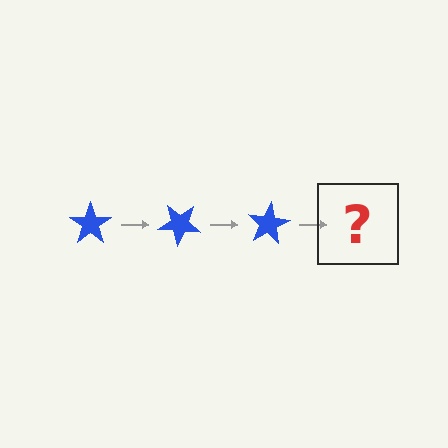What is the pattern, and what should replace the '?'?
The pattern is that the star rotates 40 degrees each step. The '?' should be a blue star rotated 120 degrees.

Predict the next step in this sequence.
The next step is a blue star rotated 120 degrees.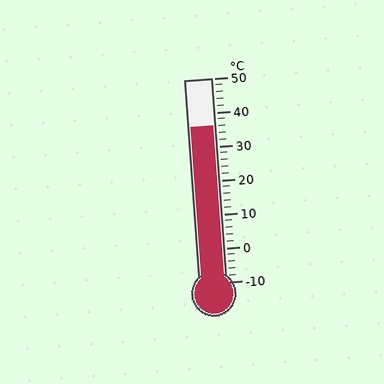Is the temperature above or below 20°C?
The temperature is above 20°C.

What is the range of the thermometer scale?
The thermometer scale ranges from -10°C to 50°C.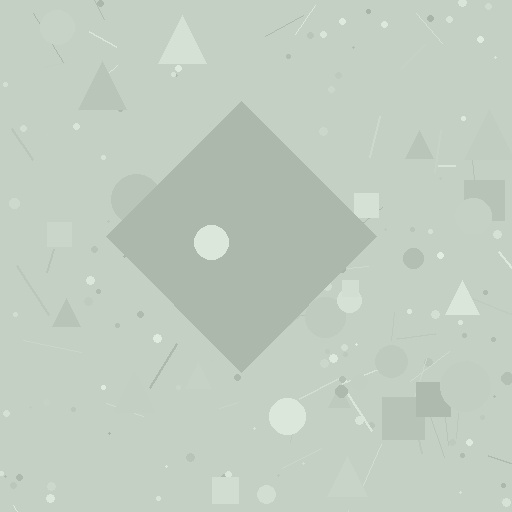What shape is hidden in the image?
A diamond is hidden in the image.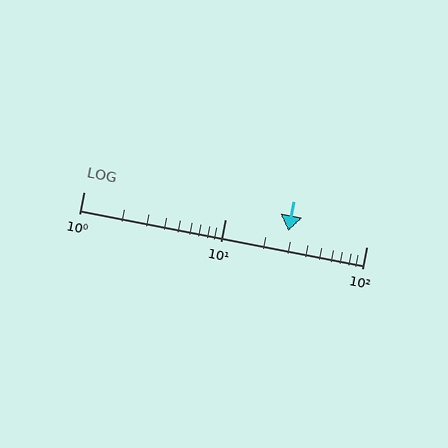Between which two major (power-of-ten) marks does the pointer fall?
The pointer is between 10 and 100.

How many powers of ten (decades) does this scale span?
The scale spans 2 decades, from 1 to 100.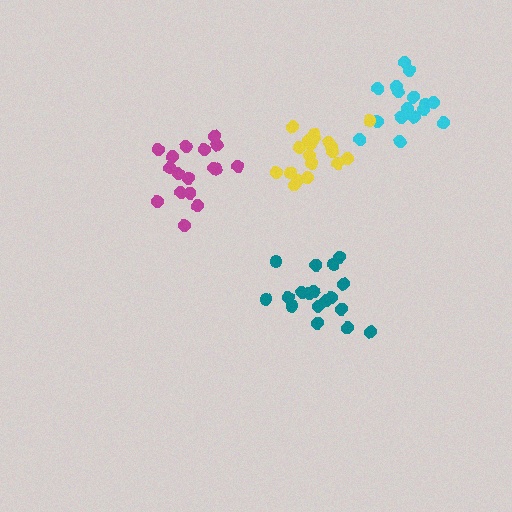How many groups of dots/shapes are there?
There are 4 groups.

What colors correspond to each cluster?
The clusters are colored: teal, cyan, magenta, yellow.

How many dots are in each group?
Group 1: 18 dots, Group 2: 16 dots, Group 3: 17 dots, Group 4: 19 dots (70 total).